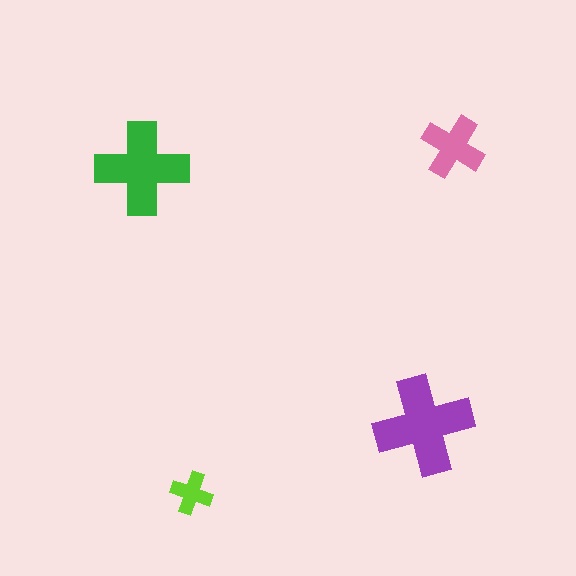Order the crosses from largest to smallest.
the purple one, the green one, the pink one, the lime one.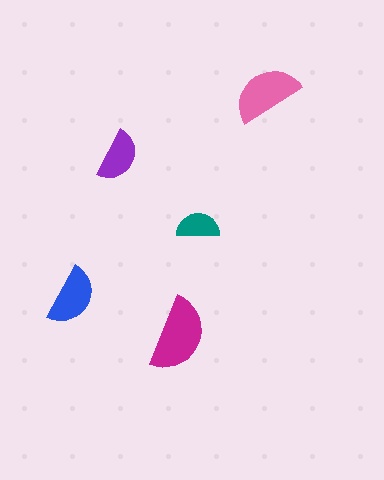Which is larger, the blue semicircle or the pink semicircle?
The pink one.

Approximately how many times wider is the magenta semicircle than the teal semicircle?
About 1.5 times wider.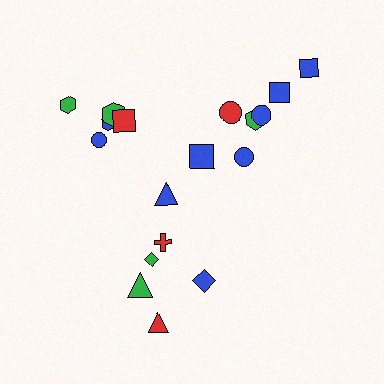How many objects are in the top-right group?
There are 7 objects.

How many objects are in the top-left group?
There are 5 objects.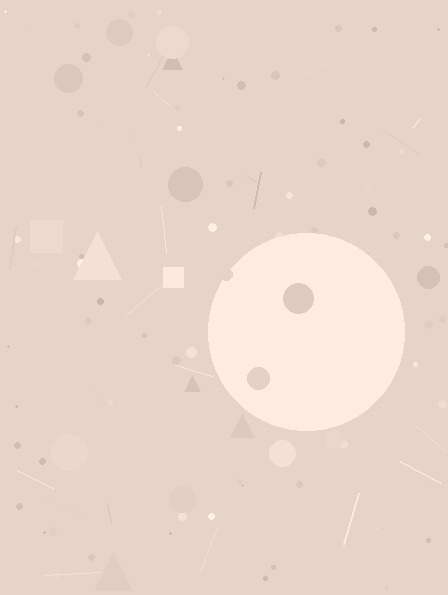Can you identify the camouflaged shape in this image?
The camouflaged shape is a circle.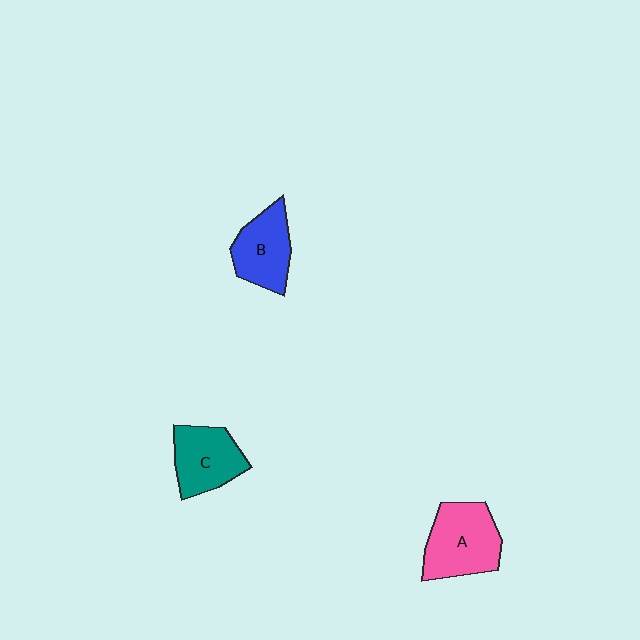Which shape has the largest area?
Shape A (pink).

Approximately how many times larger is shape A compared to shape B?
Approximately 1.2 times.